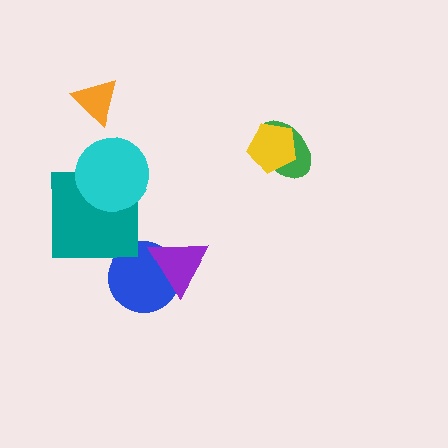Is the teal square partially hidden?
Yes, it is partially covered by another shape.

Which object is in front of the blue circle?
The purple triangle is in front of the blue circle.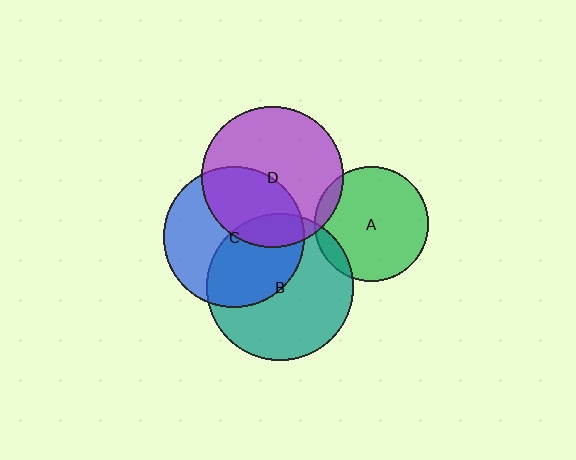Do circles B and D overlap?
Yes.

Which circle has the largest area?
Circle B (teal).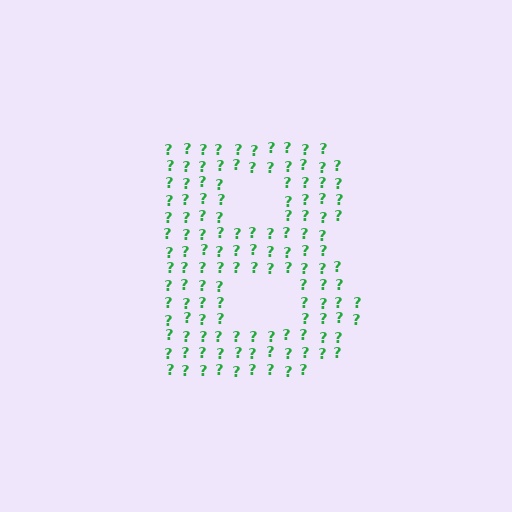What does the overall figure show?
The overall figure shows the letter B.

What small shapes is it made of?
It is made of small question marks.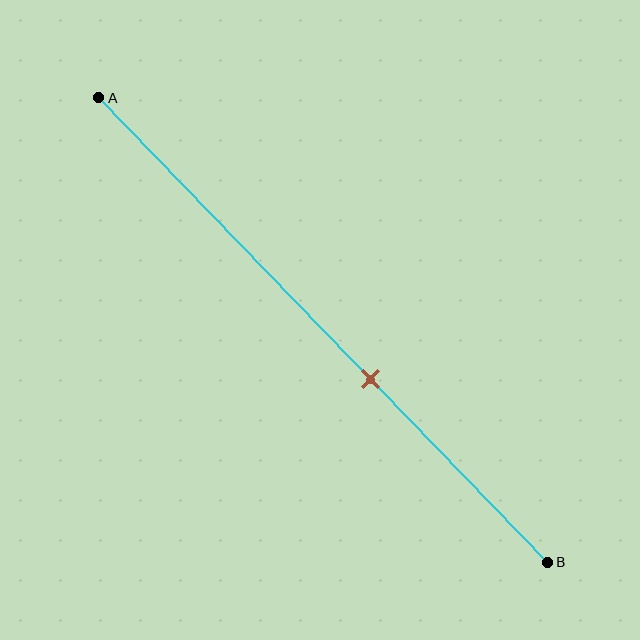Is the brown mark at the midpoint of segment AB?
No, the mark is at about 60% from A, not at the 50% midpoint.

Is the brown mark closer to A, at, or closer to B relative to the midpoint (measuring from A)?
The brown mark is closer to point B than the midpoint of segment AB.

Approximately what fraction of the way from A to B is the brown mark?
The brown mark is approximately 60% of the way from A to B.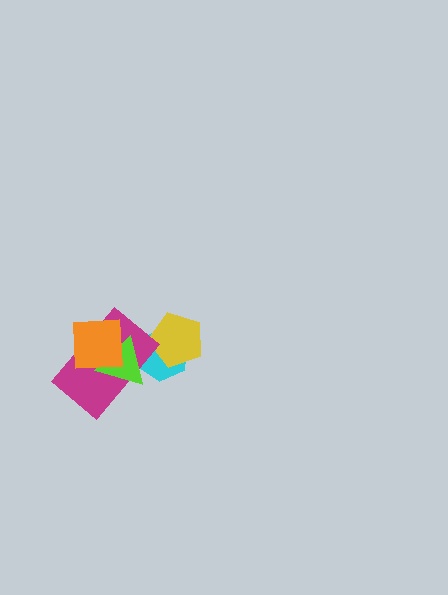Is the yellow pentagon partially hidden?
No, no other shape covers it.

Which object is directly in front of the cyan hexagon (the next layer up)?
The yellow pentagon is directly in front of the cyan hexagon.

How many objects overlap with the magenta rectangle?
3 objects overlap with the magenta rectangle.